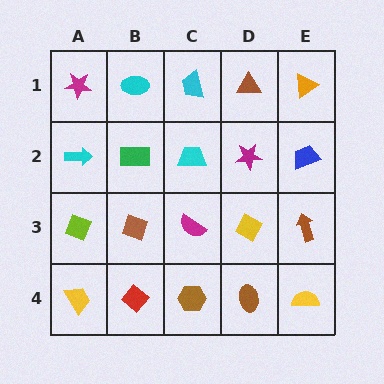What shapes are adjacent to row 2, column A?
A magenta star (row 1, column A), a lime diamond (row 3, column A), a green rectangle (row 2, column B).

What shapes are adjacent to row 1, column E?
A blue trapezoid (row 2, column E), a brown triangle (row 1, column D).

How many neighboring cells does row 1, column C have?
3.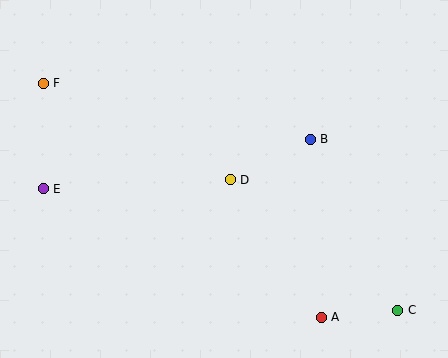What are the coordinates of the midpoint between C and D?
The midpoint between C and D is at (314, 245).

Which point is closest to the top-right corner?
Point B is closest to the top-right corner.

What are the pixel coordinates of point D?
Point D is at (230, 180).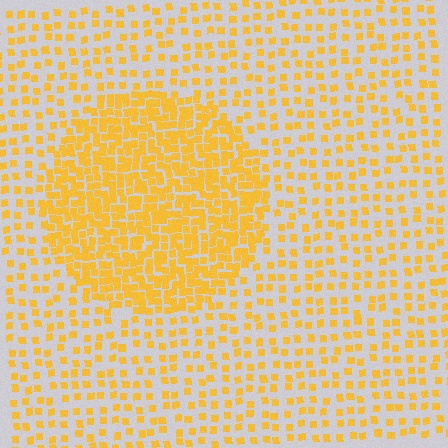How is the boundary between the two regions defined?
The boundary is defined by a change in element density (approximately 2.4x ratio). All elements are the same color, size, and shape.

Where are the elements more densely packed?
The elements are more densely packed inside the circle boundary.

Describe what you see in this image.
The image contains small yellow elements arranged at two different densities. A circle-shaped region is visible where the elements are more densely packed than the surrounding area.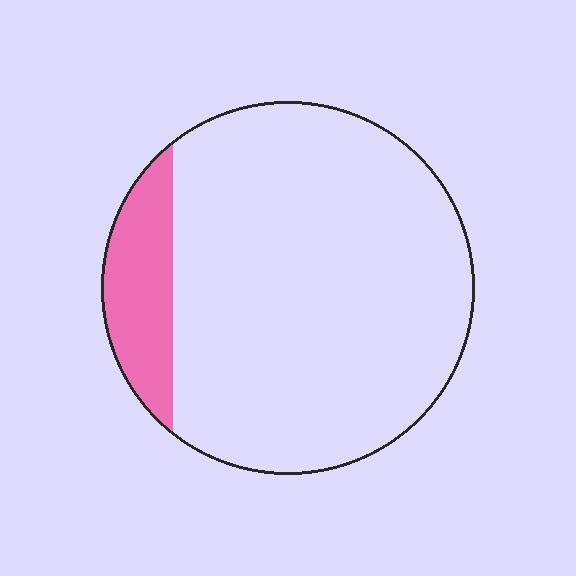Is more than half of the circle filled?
No.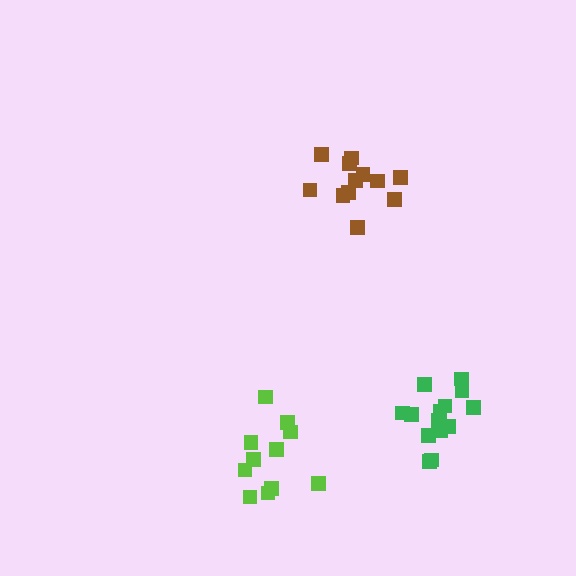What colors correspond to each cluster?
The clusters are colored: lime, brown, green.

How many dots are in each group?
Group 1: 11 dots, Group 2: 12 dots, Group 3: 14 dots (37 total).